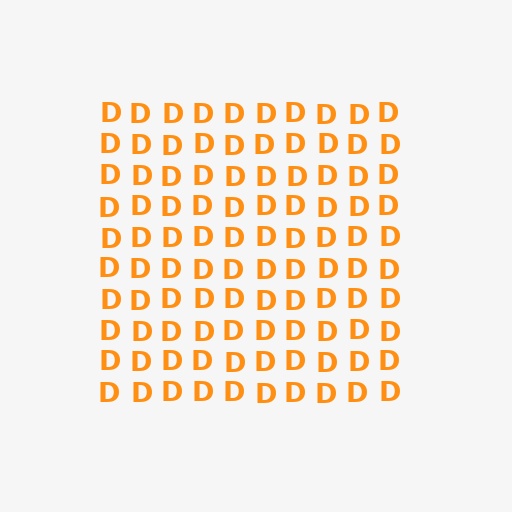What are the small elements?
The small elements are letter D's.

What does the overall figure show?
The overall figure shows a square.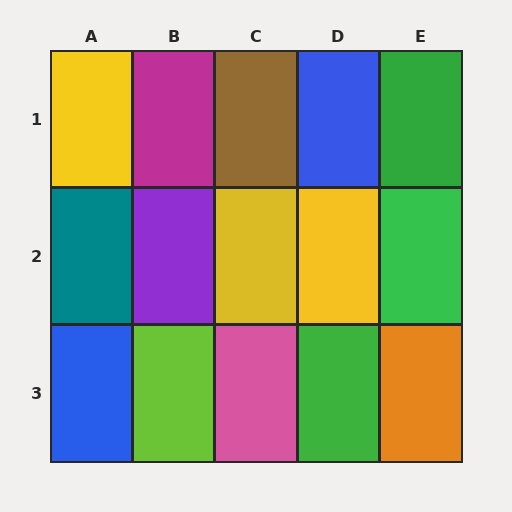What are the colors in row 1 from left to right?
Yellow, magenta, brown, blue, green.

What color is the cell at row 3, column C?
Pink.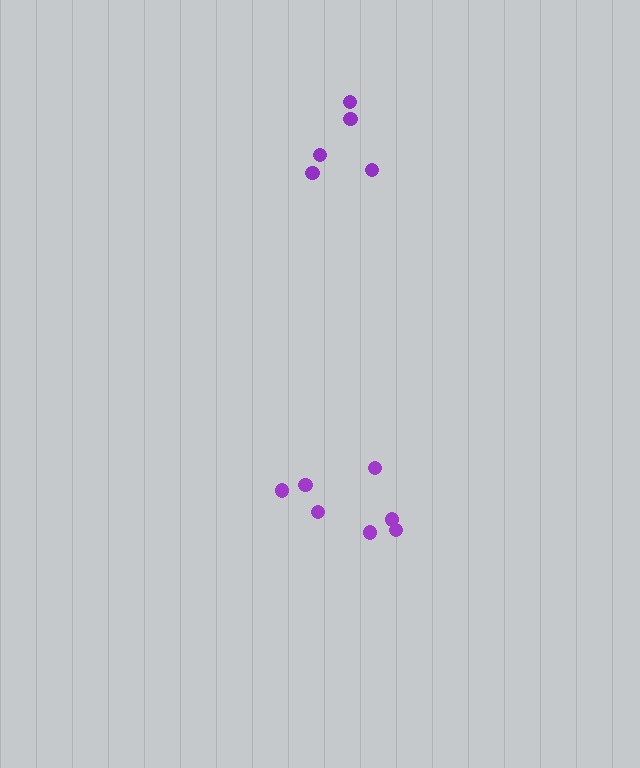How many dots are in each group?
Group 1: 5 dots, Group 2: 7 dots (12 total).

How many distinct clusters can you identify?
There are 2 distinct clusters.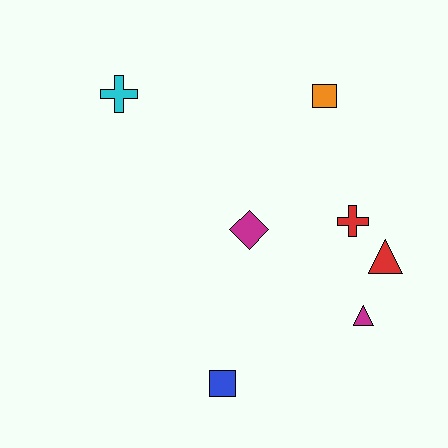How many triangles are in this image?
There are 2 triangles.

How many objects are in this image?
There are 7 objects.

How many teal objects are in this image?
There are no teal objects.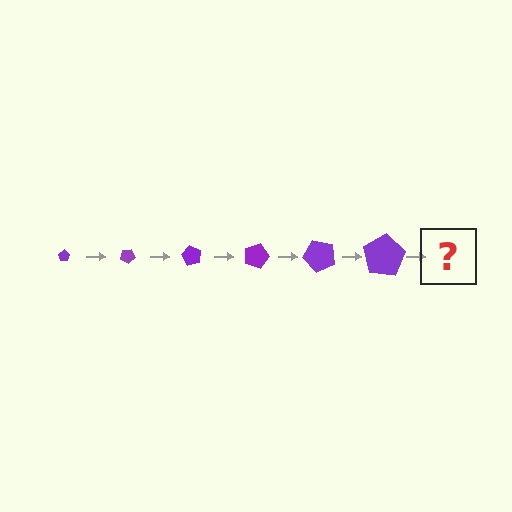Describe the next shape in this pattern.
It should be a pentagon, larger than the previous one and rotated 180 degrees from the start.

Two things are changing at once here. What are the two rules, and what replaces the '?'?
The two rules are that the pentagon grows larger each step and it rotates 30 degrees each step. The '?' should be a pentagon, larger than the previous one and rotated 180 degrees from the start.